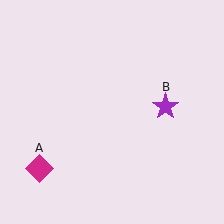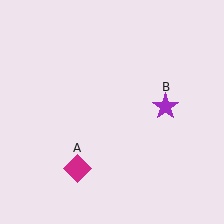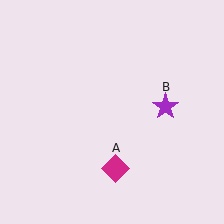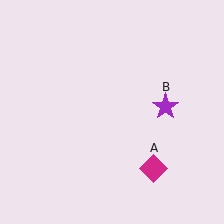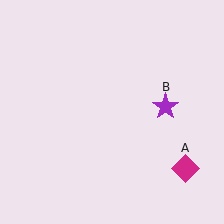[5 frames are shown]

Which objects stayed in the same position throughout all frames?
Purple star (object B) remained stationary.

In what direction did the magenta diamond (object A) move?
The magenta diamond (object A) moved right.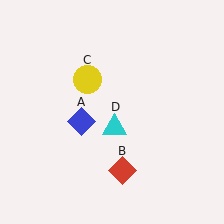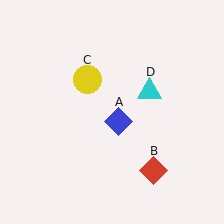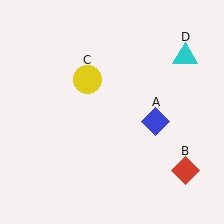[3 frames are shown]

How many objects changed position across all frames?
3 objects changed position: blue diamond (object A), red diamond (object B), cyan triangle (object D).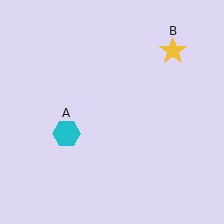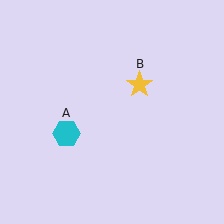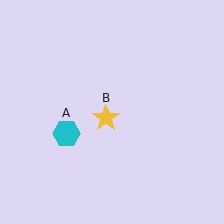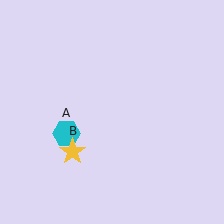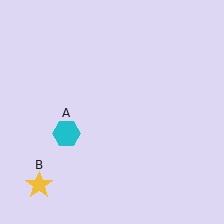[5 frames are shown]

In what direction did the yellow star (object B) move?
The yellow star (object B) moved down and to the left.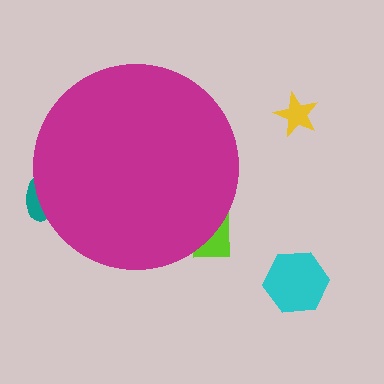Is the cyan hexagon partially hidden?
No, the cyan hexagon is fully visible.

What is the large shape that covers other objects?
A magenta circle.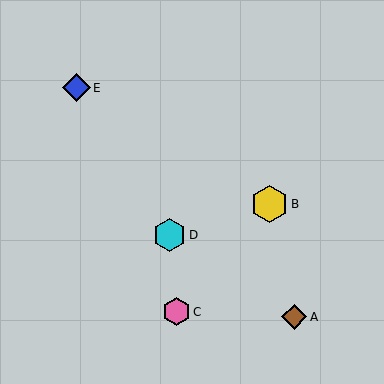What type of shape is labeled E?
Shape E is a blue diamond.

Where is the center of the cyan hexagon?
The center of the cyan hexagon is at (170, 235).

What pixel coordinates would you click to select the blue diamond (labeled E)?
Click at (76, 88) to select the blue diamond E.